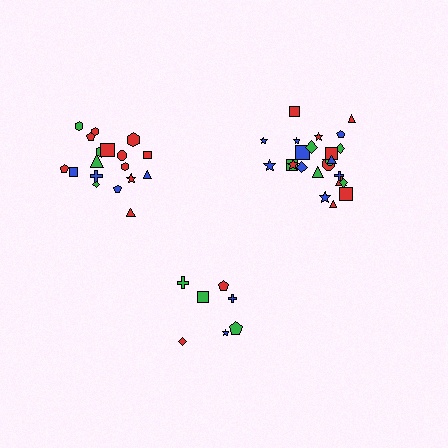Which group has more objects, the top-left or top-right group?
The top-right group.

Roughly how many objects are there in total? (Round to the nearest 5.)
Roughly 50 objects in total.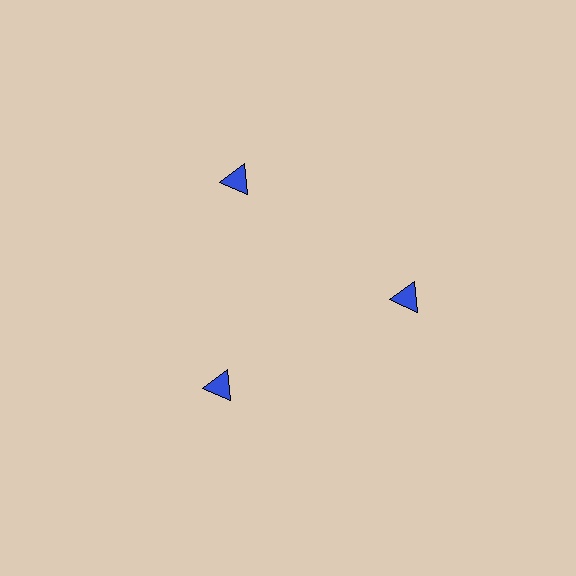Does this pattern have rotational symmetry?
Yes, this pattern has 3-fold rotational symmetry. It looks the same after rotating 120 degrees around the center.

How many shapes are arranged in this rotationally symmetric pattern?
There are 3 shapes, arranged in 3 groups of 1.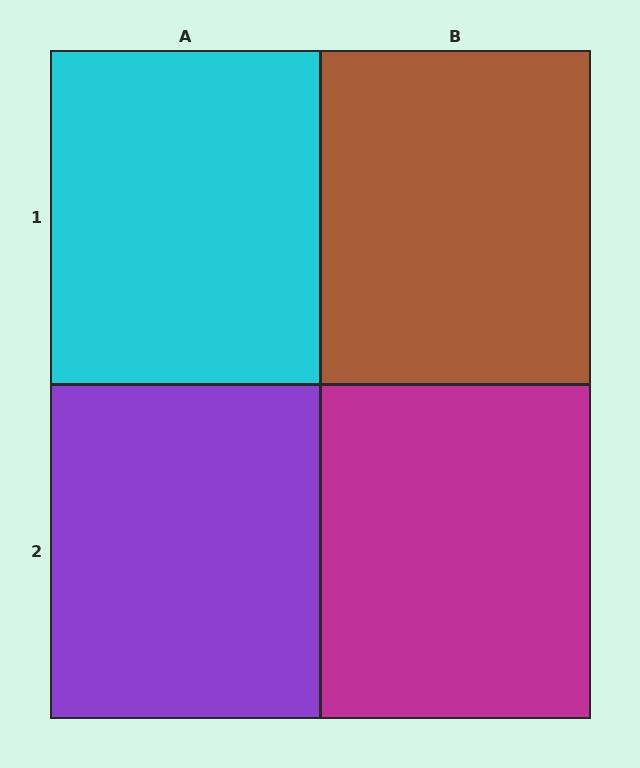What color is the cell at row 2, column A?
Purple.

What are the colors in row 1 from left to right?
Cyan, brown.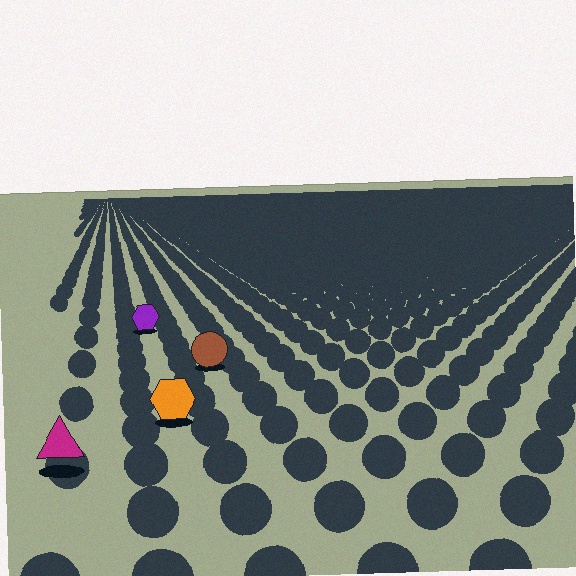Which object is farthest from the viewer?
The purple hexagon is farthest from the viewer. It appears smaller and the ground texture around it is denser.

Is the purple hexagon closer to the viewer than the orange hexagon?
No. The orange hexagon is closer — you can tell from the texture gradient: the ground texture is coarser near it.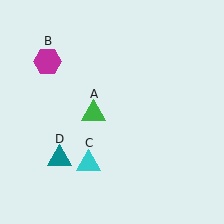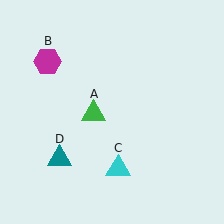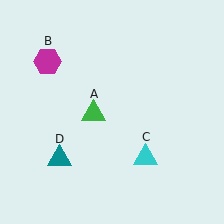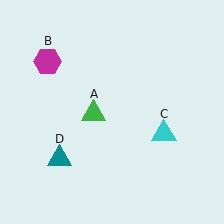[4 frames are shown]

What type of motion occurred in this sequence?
The cyan triangle (object C) rotated counterclockwise around the center of the scene.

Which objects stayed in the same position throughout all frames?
Green triangle (object A) and magenta hexagon (object B) and teal triangle (object D) remained stationary.